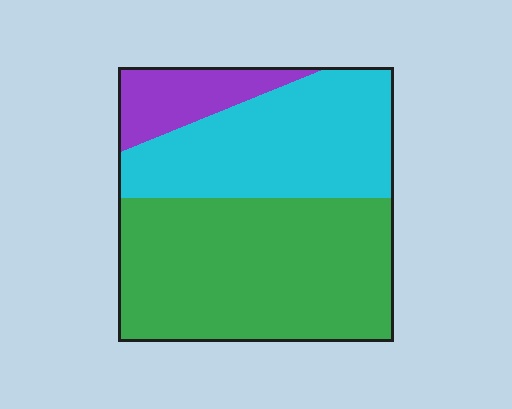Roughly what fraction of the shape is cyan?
Cyan takes up about three eighths (3/8) of the shape.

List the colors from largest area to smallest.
From largest to smallest: green, cyan, purple.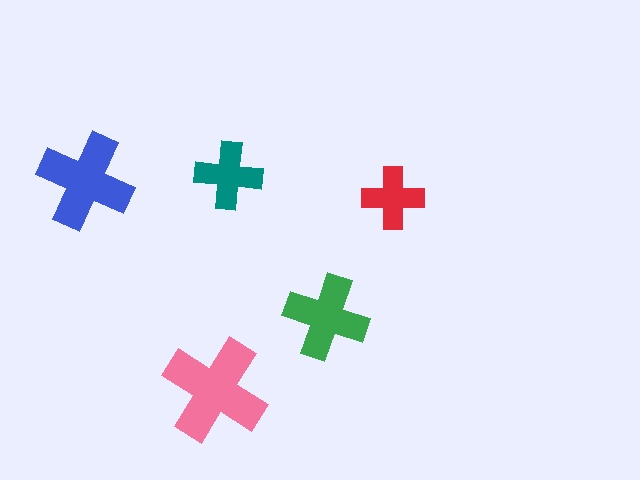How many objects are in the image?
There are 5 objects in the image.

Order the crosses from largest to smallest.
the pink one, the blue one, the green one, the teal one, the red one.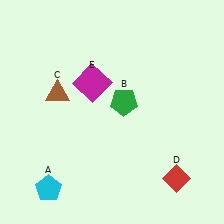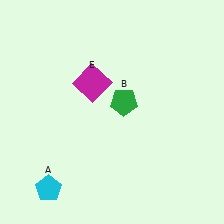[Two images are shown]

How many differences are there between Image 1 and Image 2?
There are 2 differences between the two images.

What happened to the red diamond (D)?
The red diamond (D) was removed in Image 2. It was in the bottom-right area of Image 1.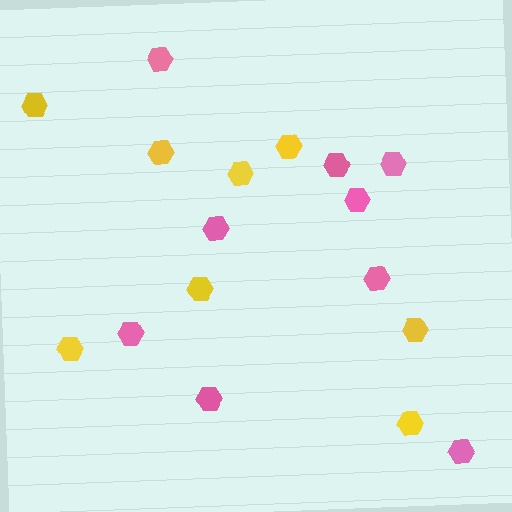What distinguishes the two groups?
There are 2 groups: one group of yellow hexagons (8) and one group of pink hexagons (9).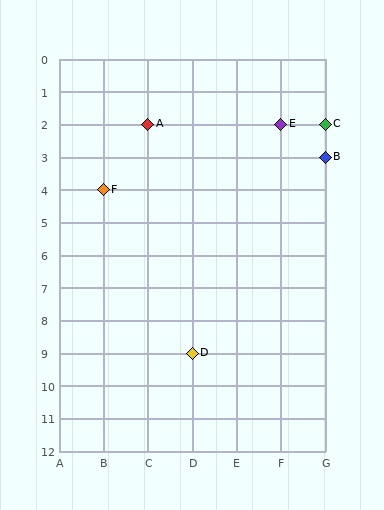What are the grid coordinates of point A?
Point A is at grid coordinates (C, 2).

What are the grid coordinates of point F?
Point F is at grid coordinates (B, 4).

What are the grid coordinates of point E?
Point E is at grid coordinates (F, 2).